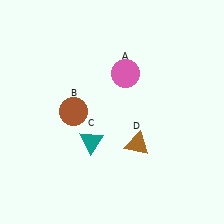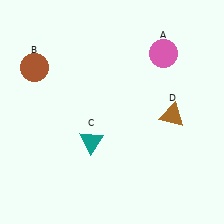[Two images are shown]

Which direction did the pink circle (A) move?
The pink circle (A) moved right.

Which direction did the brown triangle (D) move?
The brown triangle (D) moved right.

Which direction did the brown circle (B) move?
The brown circle (B) moved up.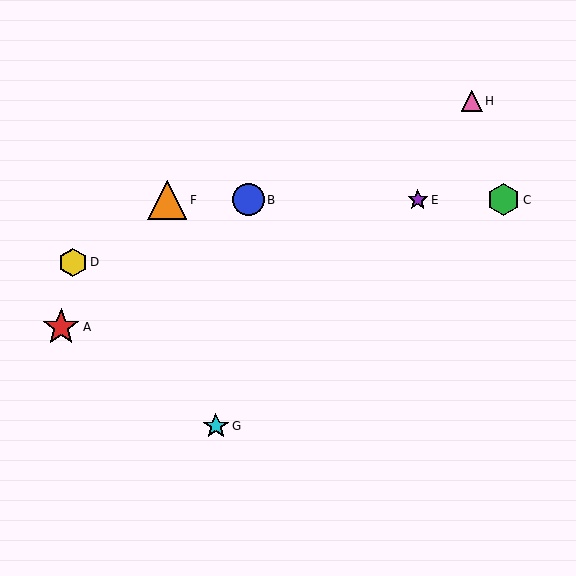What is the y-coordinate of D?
Object D is at y≈262.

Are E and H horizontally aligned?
No, E is at y≈200 and H is at y≈101.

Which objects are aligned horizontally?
Objects B, C, E, F are aligned horizontally.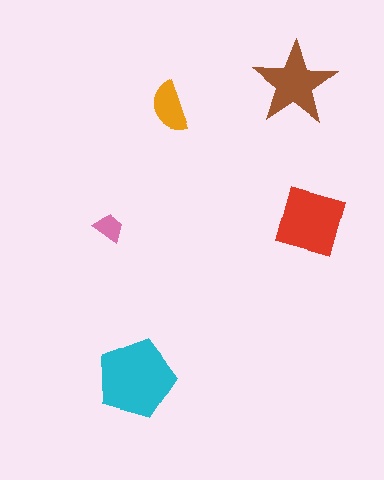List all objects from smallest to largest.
The pink trapezoid, the orange semicircle, the brown star, the red diamond, the cyan pentagon.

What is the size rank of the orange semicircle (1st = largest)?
4th.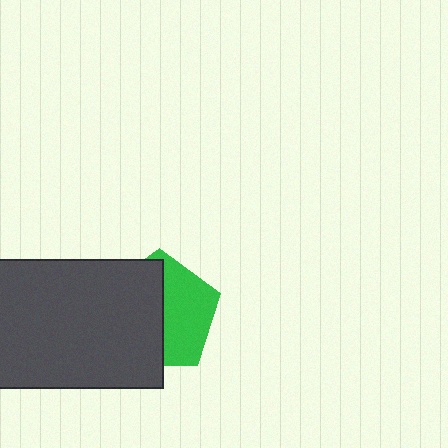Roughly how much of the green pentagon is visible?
About half of it is visible (roughly 46%).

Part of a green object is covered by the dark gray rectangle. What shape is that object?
It is a pentagon.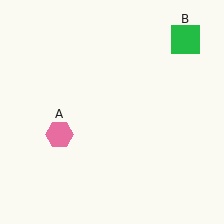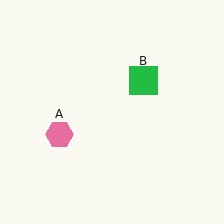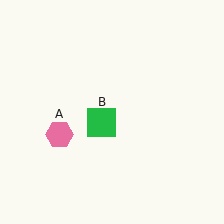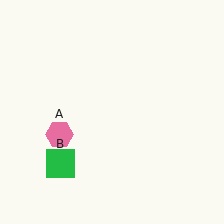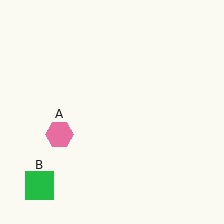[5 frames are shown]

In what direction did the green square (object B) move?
The green square (object B) moved down and to the left.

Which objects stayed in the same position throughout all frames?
Pink hexagon (object A) remained stationary.